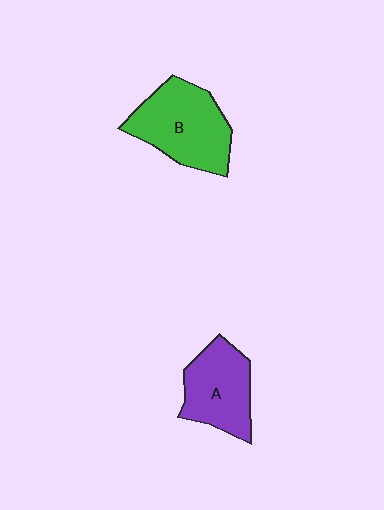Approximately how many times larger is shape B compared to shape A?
Approximately 1.3 times.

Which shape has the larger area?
Shape B (green).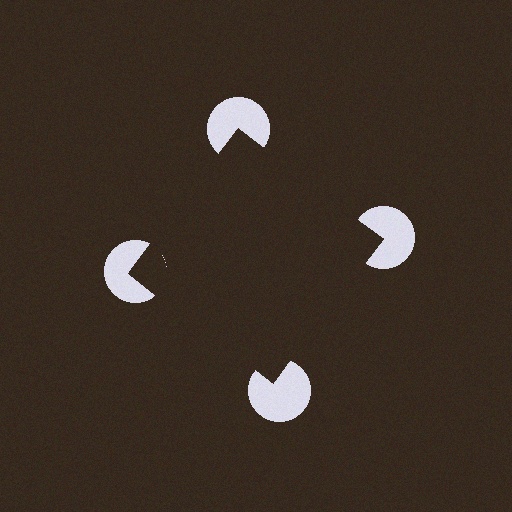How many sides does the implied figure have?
4 sides.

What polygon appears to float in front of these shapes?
An illusory square — its edges are inferred from the aligned wedge cuts in the pac-man discs, not physically drawn.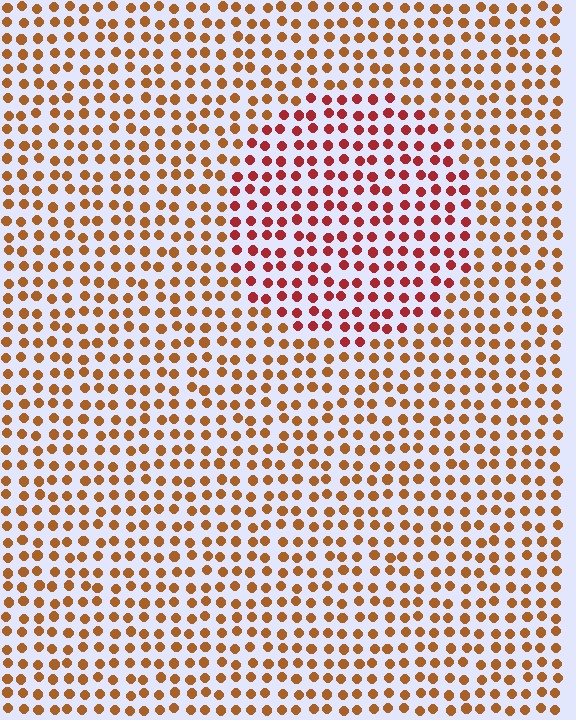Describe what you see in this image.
The image is filled with small brown elements in a uniform arrangement. A circle-shaped region is visible where the elements are tinted to a slightly different hue, forming a subtle color boundary.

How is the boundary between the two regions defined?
The boundary is defined purely by a slight shift in hue (about 31 degrees). Spacing, size, and orientation are identical on both sides.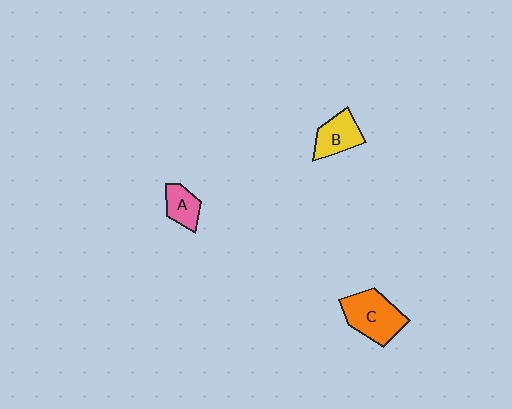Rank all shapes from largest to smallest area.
From largest to smallest: C (orange), B (yellow), A (pink).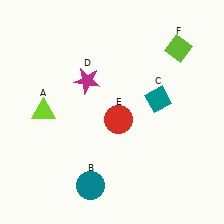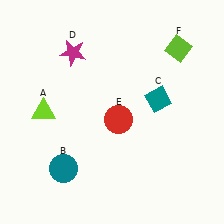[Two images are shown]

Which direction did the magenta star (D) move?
The magenta star (D) moved up.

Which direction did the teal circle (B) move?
The teal circle (B) moved left.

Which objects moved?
The objects that moved are: the teal circle (B), the magenta star (D).